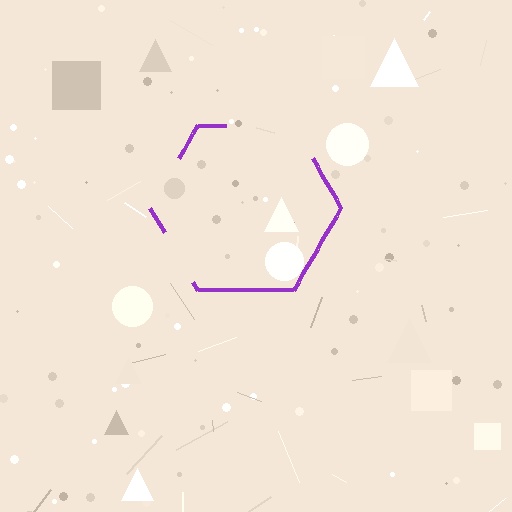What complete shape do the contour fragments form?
The contour fragments form a hexagon.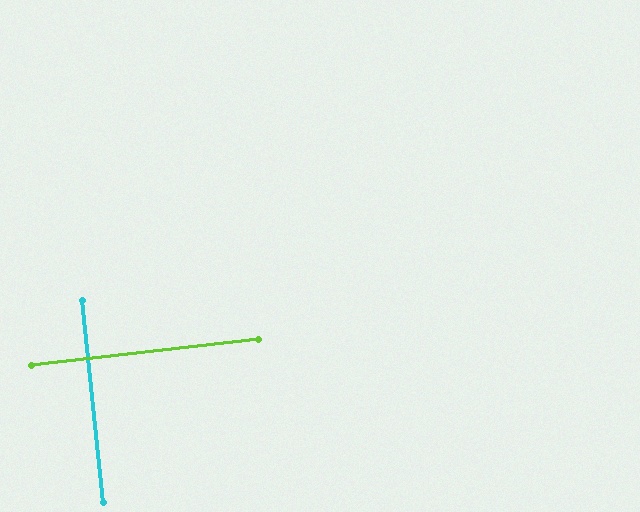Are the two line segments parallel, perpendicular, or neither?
Perpendicular — they meet at approximately 90°.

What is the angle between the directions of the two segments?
Approximately 90 degrees.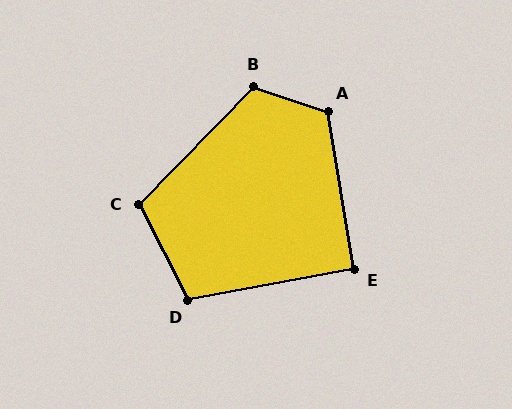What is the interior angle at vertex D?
Approximately 107 degrees (obtuse).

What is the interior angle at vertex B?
Approximately 116 degrees (obtuse).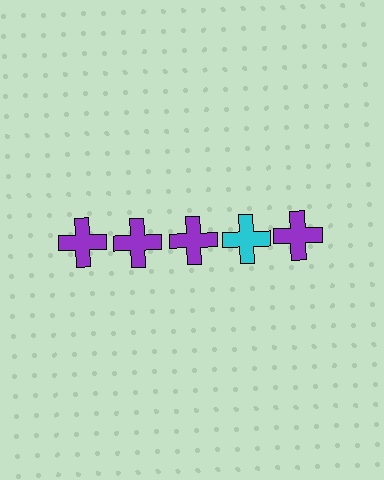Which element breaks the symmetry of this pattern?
The cyan cross in the top row, second from right column breaks the symmetry. All other shapes are purple crosses.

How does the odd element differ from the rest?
It has a different color: cyan instead of purple.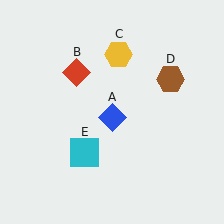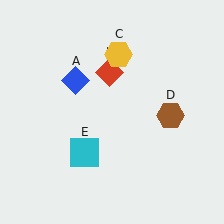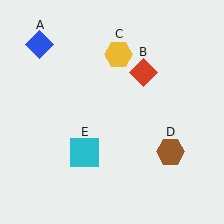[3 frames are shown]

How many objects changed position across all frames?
3 objects changed position: blue diamond (object A), red diamond (object B), brown hexagon (object D).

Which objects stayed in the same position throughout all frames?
Yellow hexagon (object C) and cyan square (object E) remained stationary.